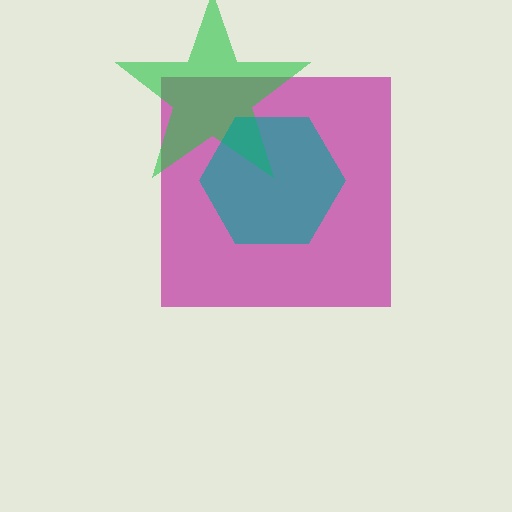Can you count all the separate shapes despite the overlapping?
Yes, there are 3 separate shapes.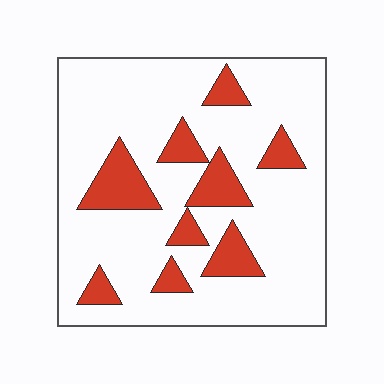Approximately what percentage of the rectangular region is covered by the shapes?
Approximately 20%.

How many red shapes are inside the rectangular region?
9.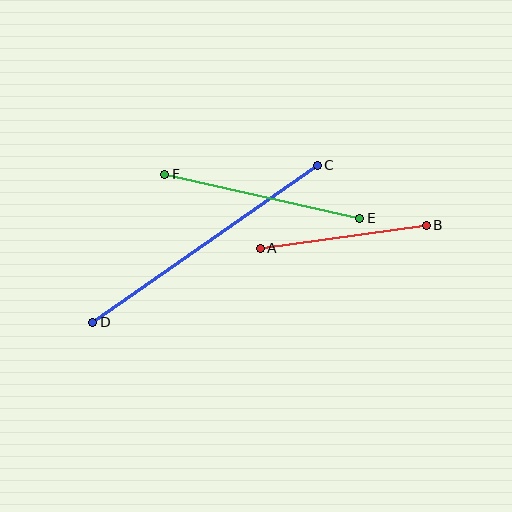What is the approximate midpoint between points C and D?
The midpoint is at approximately (205, 244) pixels.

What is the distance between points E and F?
The distance is approximately 200 pixels.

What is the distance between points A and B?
The distance is approximately 168 pixels.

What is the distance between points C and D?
The distance is approximately 274 pixels.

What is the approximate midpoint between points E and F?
The midpoint is at approximately (262, 196) pixels.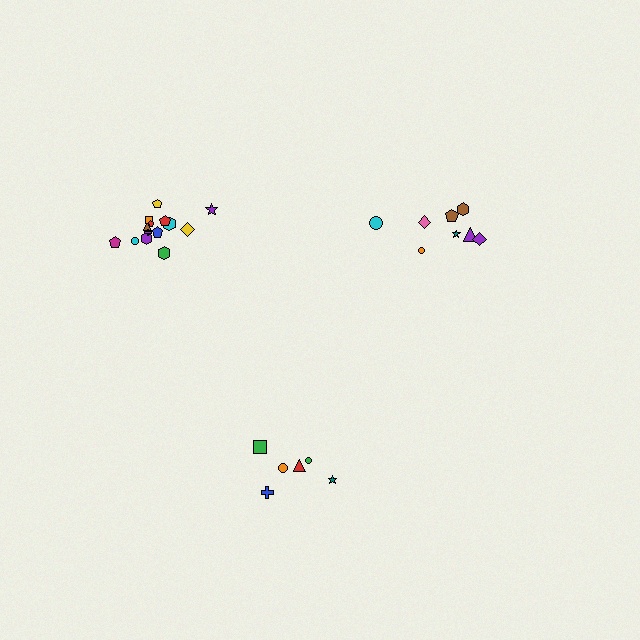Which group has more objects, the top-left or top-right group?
The top-left group.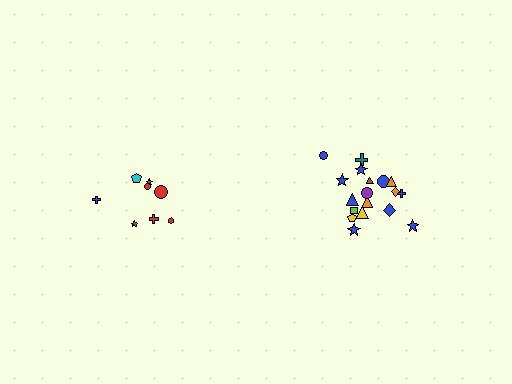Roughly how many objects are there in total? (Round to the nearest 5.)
Roughly 25 objects in total.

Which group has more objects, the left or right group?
The right group.